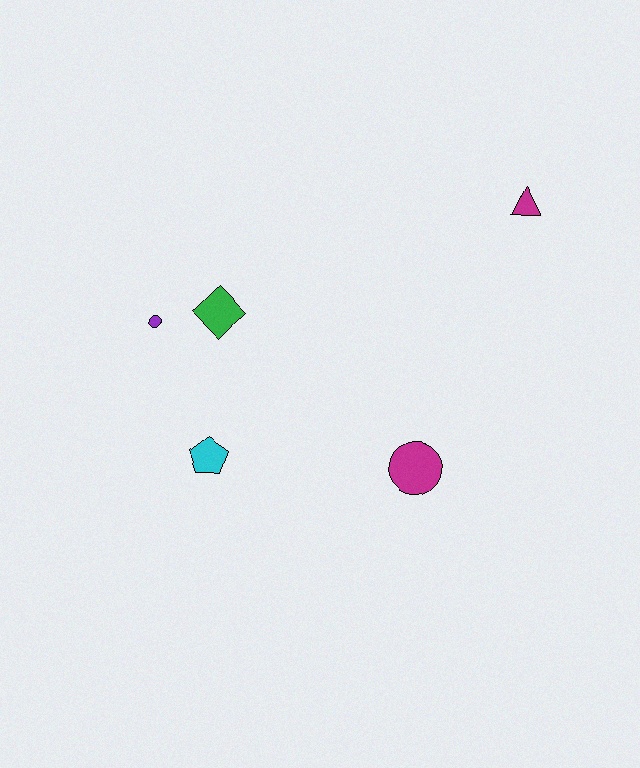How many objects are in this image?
There are 5 objects.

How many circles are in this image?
There are 2 circles.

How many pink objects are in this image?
There are no pink objects.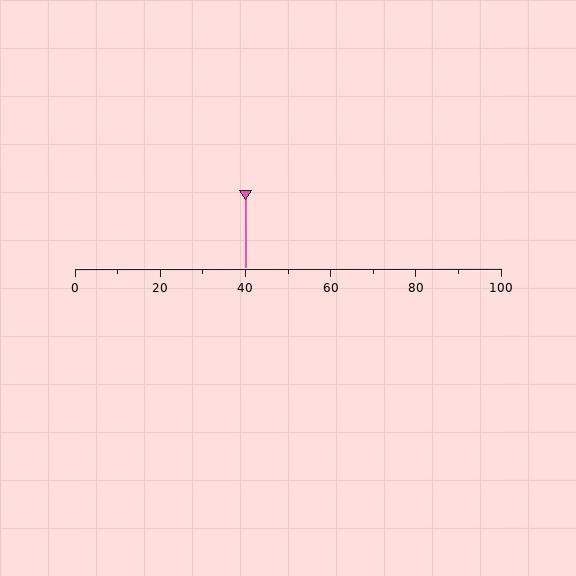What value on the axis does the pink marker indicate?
The marker indicates approximately 40.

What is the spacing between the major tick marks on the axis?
The major ticks are spaced 20 apart.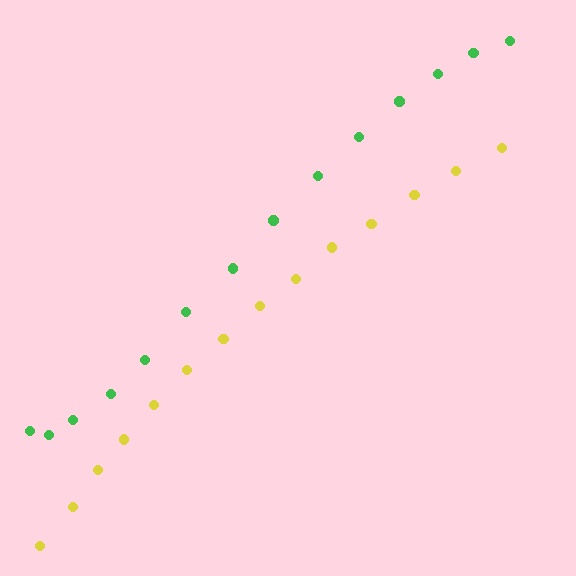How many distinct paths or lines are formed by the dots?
There are 2 distinct paths.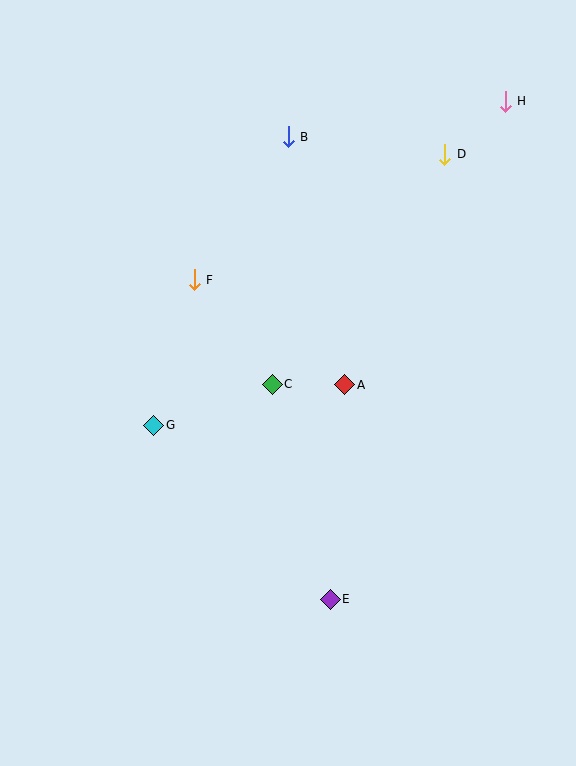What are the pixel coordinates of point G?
Point G is at (154, 425).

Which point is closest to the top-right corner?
Point H is closest to the top-right corner.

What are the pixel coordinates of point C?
Point C is at (272, 384).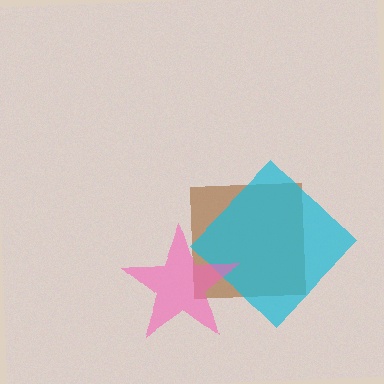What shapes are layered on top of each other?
The layered shapes are: a brown square, a cyan diamond, a pink star.